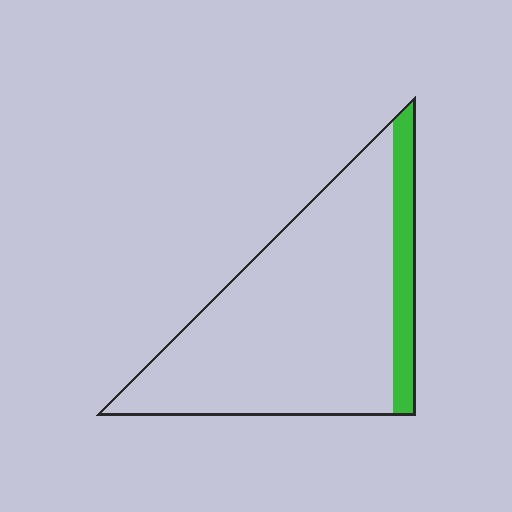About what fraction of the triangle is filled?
About one eighth (1/8).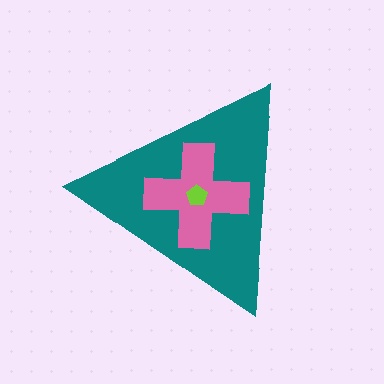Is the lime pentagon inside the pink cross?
Yes.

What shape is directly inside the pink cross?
The lime pentagon.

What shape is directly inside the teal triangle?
The pink cross.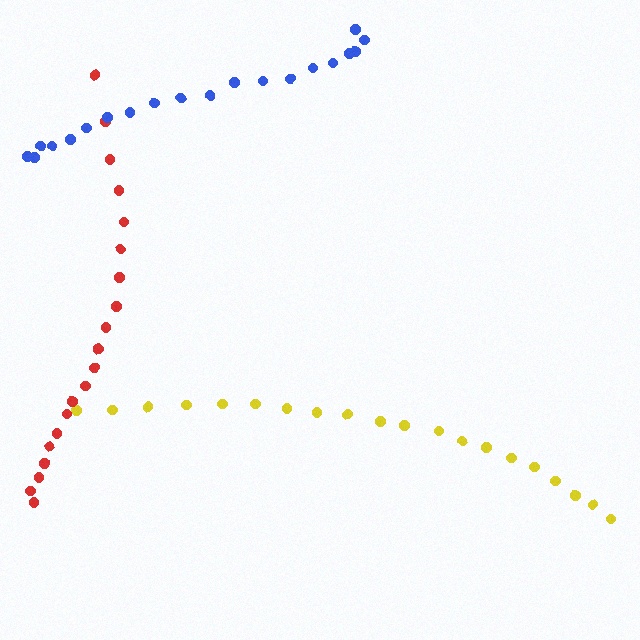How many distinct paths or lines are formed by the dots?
There are 3 distinct paths.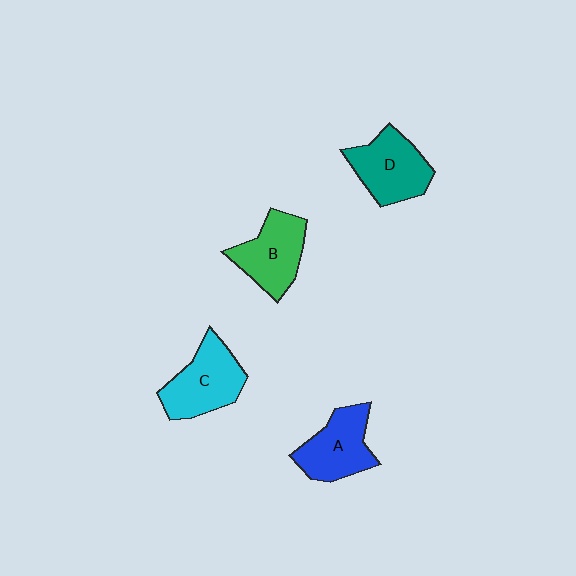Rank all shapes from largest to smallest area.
From largest to smallest: C (cyan), D (teal), A (blue), B (green).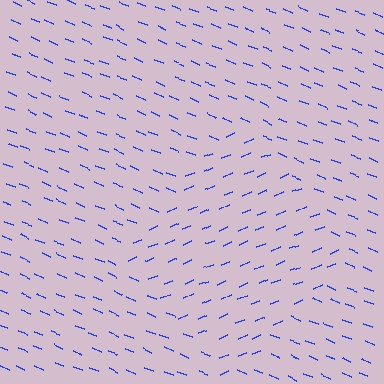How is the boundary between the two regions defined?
The boundary is defined purely by a change in line orientation (approximately 45 degrees difference). All lines are the same color and thickness.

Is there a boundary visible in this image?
Yes, there is a texture boundary formed by a change in line orientation.